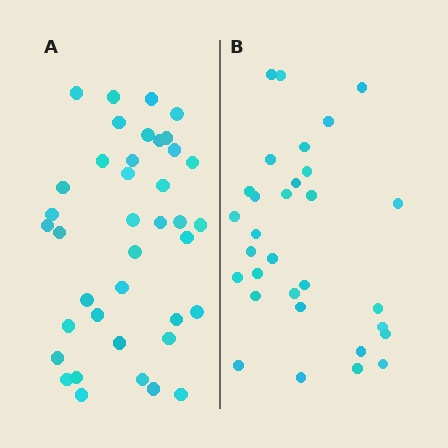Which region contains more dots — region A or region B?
Region A (the left region) has more dots.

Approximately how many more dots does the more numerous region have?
Region A has roughly 8 or so more dots than region B.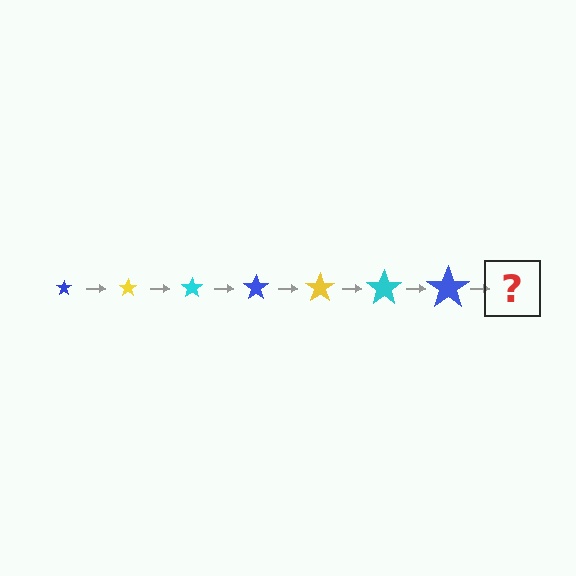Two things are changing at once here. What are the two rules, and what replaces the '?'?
The two rules are that the star grows larger each step and the color cycles through blue, yellow, and cyan. The '?' should be a yellow star, larger than the previous one.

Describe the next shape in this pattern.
It should be a yellow star, larger than the previous one.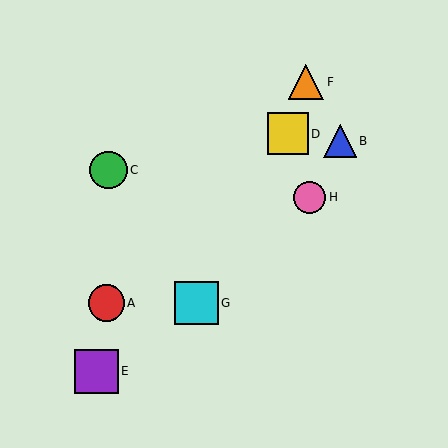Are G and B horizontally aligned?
No, G is at y≈303 and B is at y≈141.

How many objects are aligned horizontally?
2 objects (A, G) are aligned horizontally.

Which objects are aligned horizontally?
Objects A, G are aligned horizontally.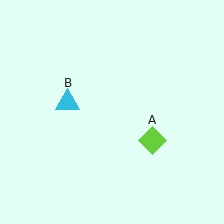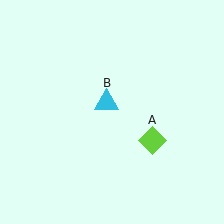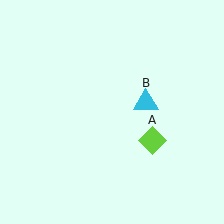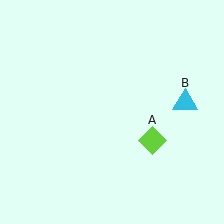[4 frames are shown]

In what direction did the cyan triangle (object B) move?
The cyan triangle (object B) moved right.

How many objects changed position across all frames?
1 object changed position: cyan triangle (object B).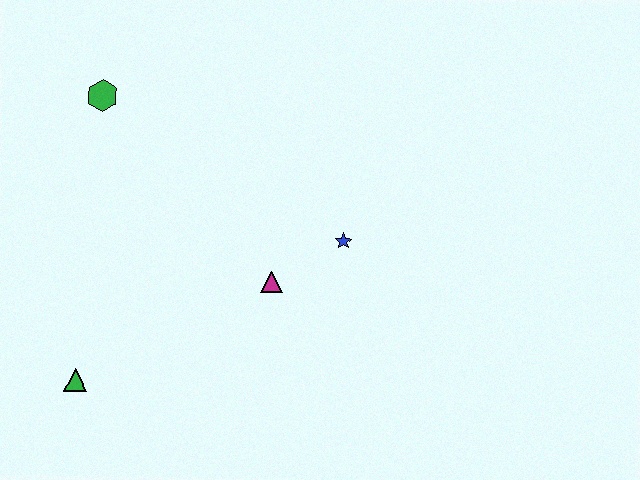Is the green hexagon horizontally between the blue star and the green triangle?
Yes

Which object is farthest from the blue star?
The green triangle is farthest from the blue star.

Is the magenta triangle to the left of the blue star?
Yes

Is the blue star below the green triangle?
No